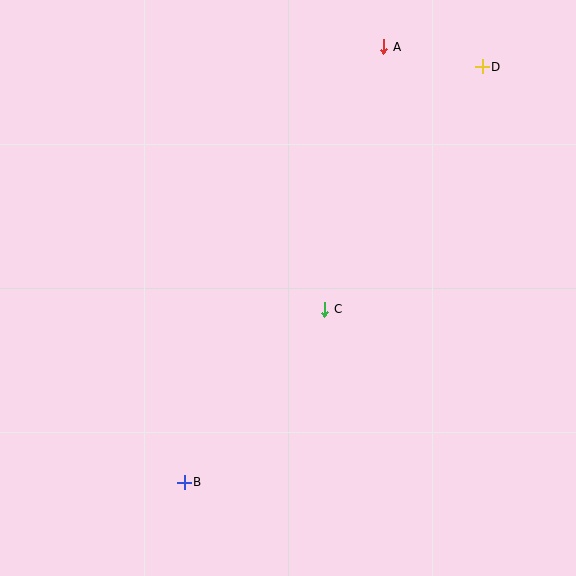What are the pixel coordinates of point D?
Point D is at (482, 67).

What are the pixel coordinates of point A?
Point A is at (384, 47).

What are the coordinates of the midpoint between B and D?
The midpoint between B and D is at (333, 275).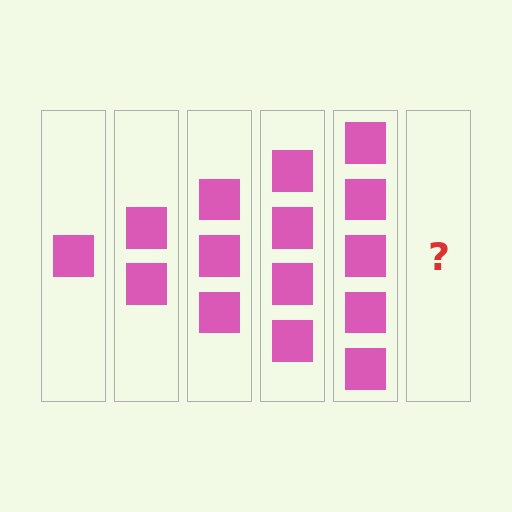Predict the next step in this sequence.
The next step is 6 squares.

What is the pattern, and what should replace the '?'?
The pattern is that each step adds one more square. The '?' should be 6 squares.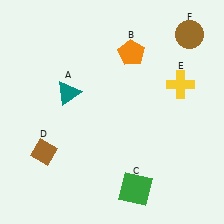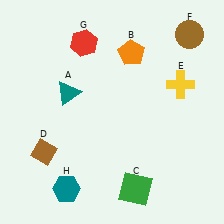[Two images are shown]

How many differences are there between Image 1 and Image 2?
There are 2 differences between the two images.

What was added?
A red hexagon (G), a teal hexagon (H) were added in Image 2.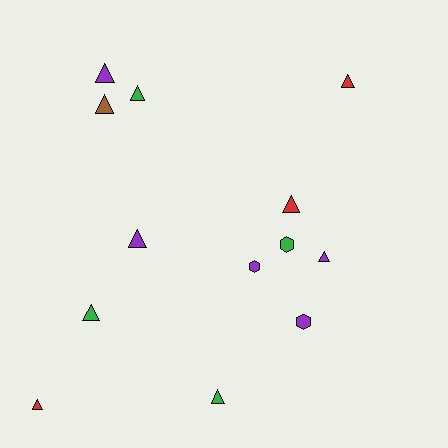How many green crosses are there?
There are no green crosses.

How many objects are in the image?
There are 13 objects.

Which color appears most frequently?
Purple, with 5 objects.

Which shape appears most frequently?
Triangle, with 10 objects.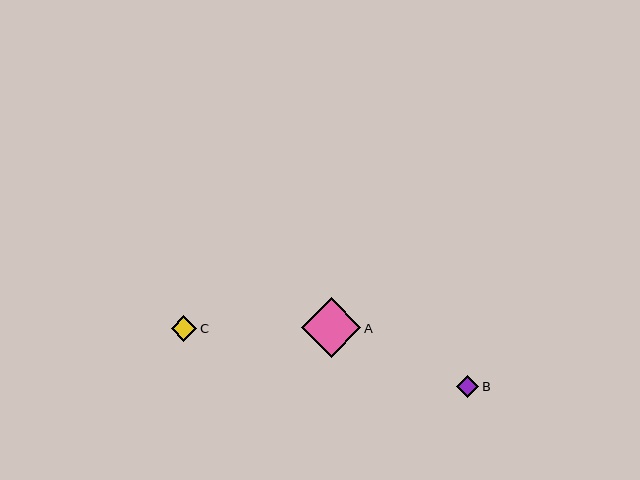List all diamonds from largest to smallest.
From largest to smallest: A, C, B.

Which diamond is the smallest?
Diamond B is the smallest with a size of approximately 23 pixels.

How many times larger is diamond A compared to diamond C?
Diamond A is approximately 2.3 times the size of diamond C.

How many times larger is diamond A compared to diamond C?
Diamond A is approximately 2.3 times the size of diamond C.